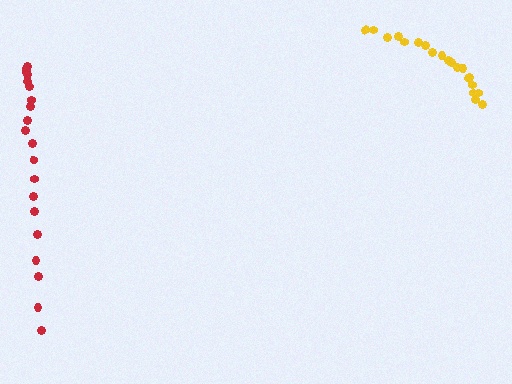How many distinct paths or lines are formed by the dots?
There are 2 distinct paths.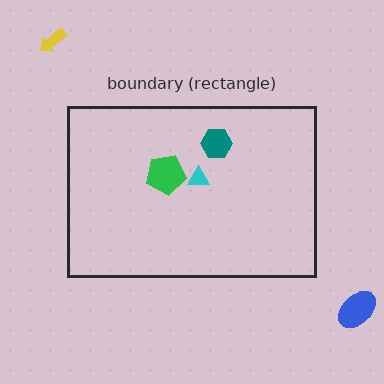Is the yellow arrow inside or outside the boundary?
Outside.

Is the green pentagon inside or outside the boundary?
Inside.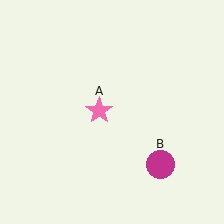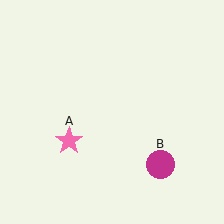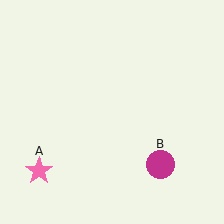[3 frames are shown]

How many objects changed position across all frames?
1 object changed position: pink star (object A).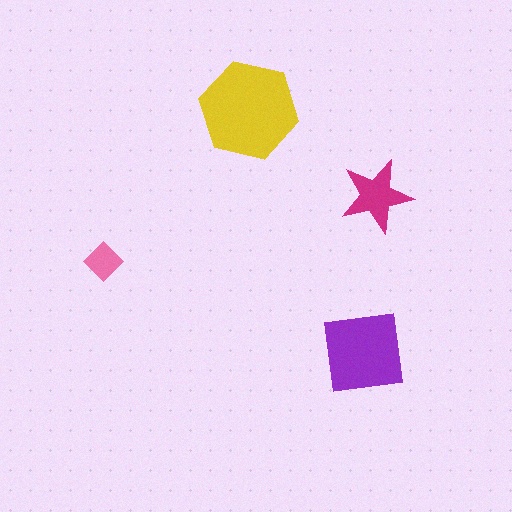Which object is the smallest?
The pink diamond.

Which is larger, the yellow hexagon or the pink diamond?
The yellow hexagon.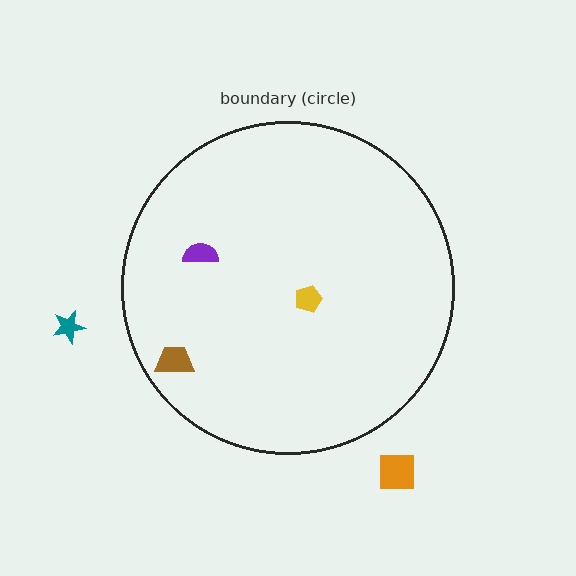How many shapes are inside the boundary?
3 inside, 2 outside.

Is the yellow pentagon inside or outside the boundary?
Inside.